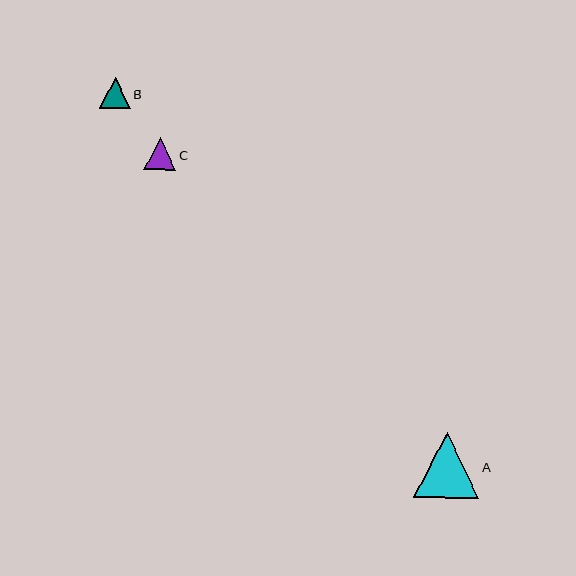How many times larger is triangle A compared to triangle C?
Triangle A is approximately 2.1 times the size of triangle C.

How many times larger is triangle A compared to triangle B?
Triangle A is approximately 2.1 times the size of triangle B.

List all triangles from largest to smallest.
From largest to smallest: A, C, B.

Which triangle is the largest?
Triangle A is the largest with a size of approximately 65 pixels.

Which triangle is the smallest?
Triangle B is the smallest with a size of approximately 31 pixels.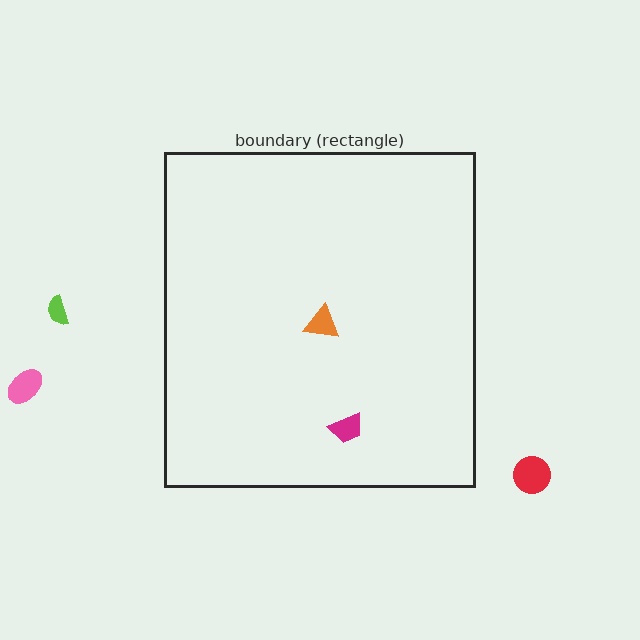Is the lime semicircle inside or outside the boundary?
Outside.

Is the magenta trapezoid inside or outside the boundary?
Inside.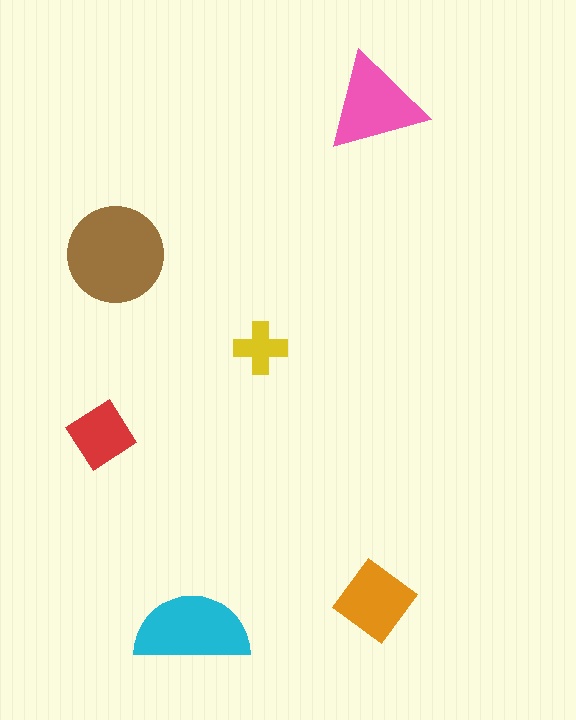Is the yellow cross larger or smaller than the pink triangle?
Smaller.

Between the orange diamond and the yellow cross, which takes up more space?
The orange diamond.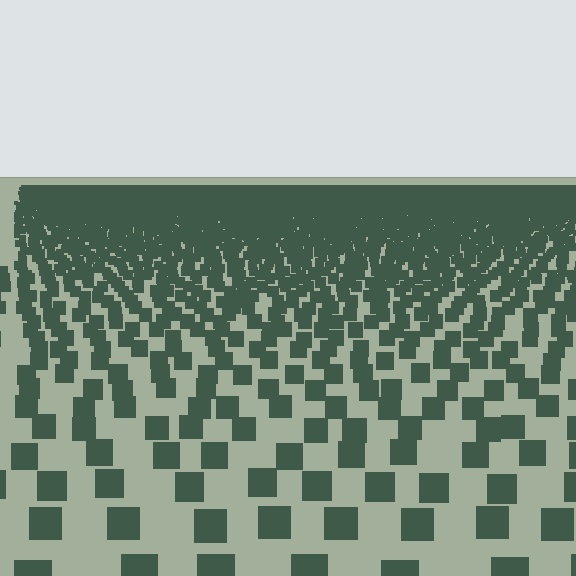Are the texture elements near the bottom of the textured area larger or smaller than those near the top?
Larger. Near the bottom, elements are closer to the viewer and appear at a bigger on-screen size.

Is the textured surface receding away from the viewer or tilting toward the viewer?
The surface is receding away from the viewer. Texture elements get smaller and denser toward the top.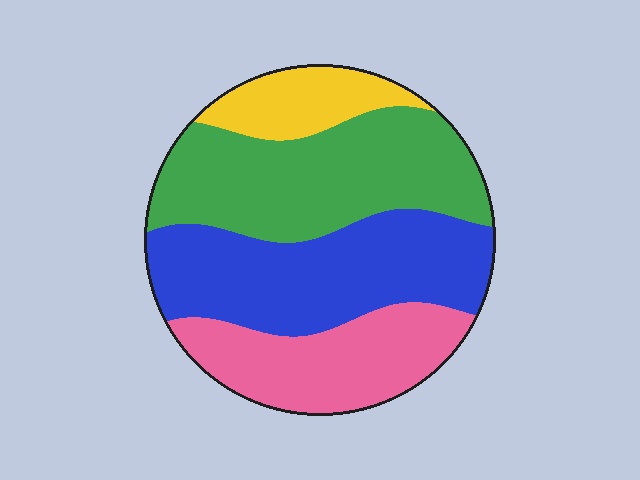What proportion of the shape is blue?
Blue takes up between a quarter and a half of the shape.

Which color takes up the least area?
Yellow, at roughly 10%.